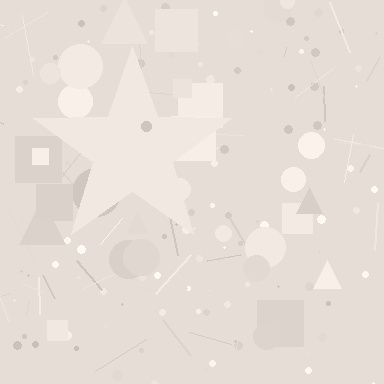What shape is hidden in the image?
A star is hidden in the image.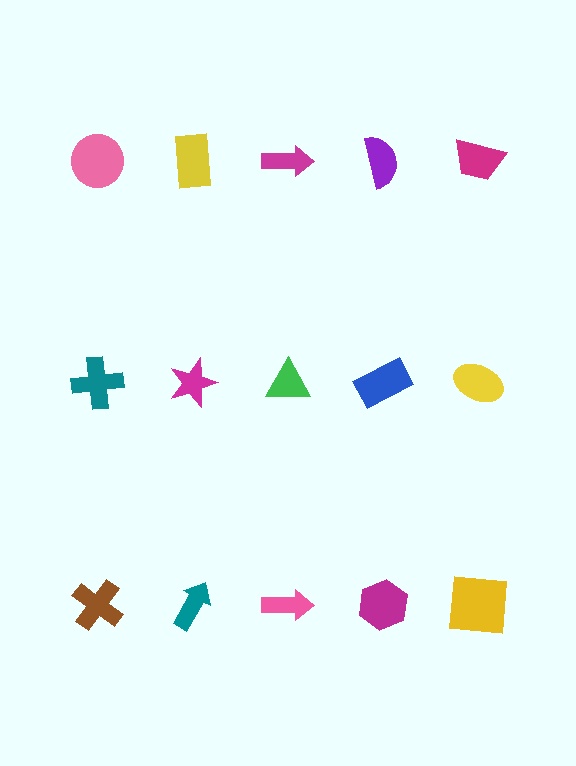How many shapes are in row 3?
5 shapes.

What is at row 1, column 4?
A purple semicircle.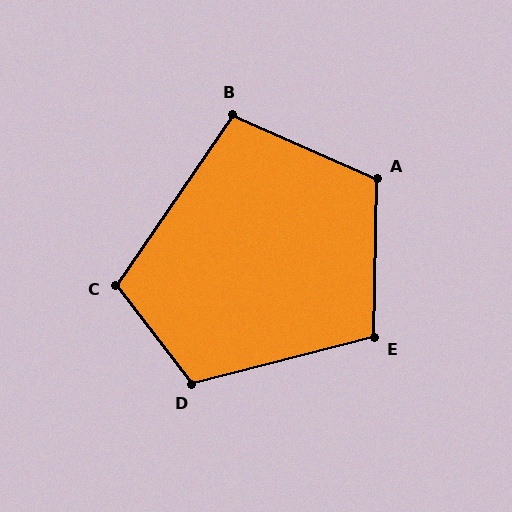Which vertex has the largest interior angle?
D, at approximately 113 degrees.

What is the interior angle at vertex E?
Approximately 105 degrees (obtuse).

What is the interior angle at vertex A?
Approximately 113 degrees (obtuse).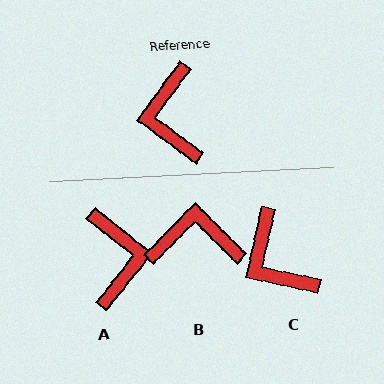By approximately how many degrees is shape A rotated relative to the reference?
Approximately 178 degrees counter-clockwise.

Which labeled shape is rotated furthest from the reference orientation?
A, about 178 degrees away.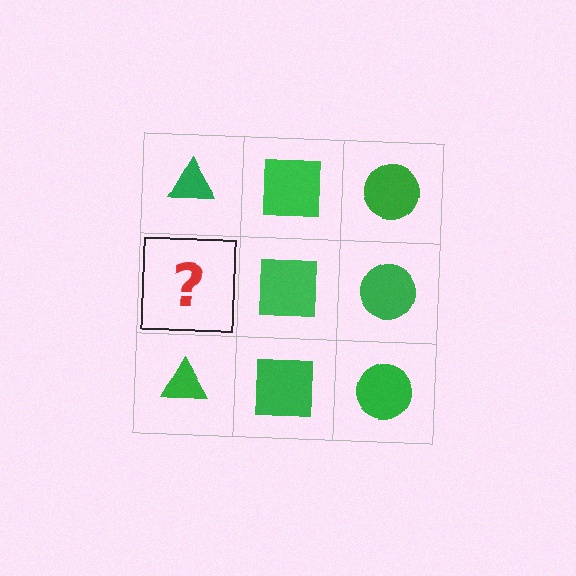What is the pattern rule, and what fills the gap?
The rule is that each column has a consistent shape. The gap should be filled with a green triangle.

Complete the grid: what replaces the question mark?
The question mark should be replaced with a green triangle.